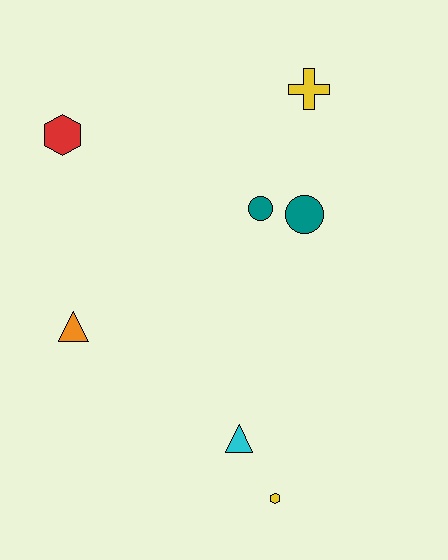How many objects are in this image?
There are 7 objects.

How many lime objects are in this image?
There are no lime objects.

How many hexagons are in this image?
There are 2 hexagons.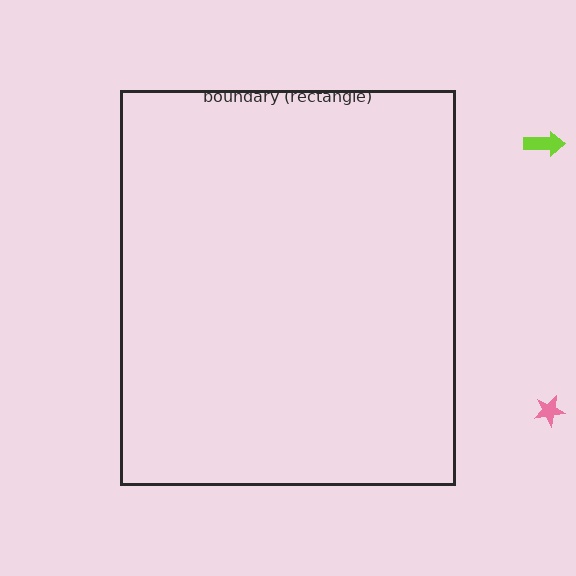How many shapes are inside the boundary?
0 inside, 2 outside.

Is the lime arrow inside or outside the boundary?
Outside.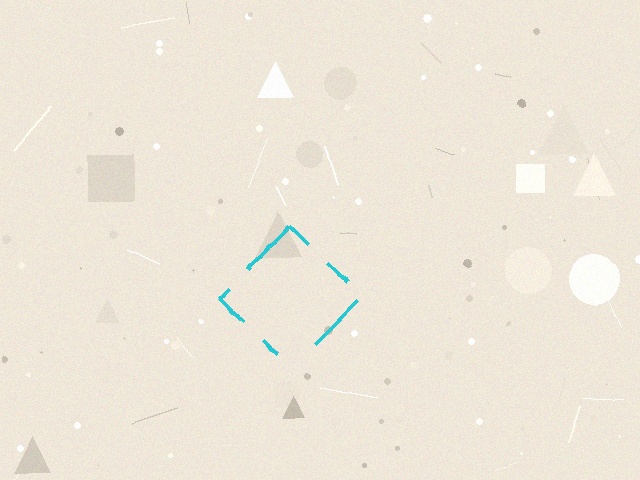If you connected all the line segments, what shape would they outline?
They would outline a diamond.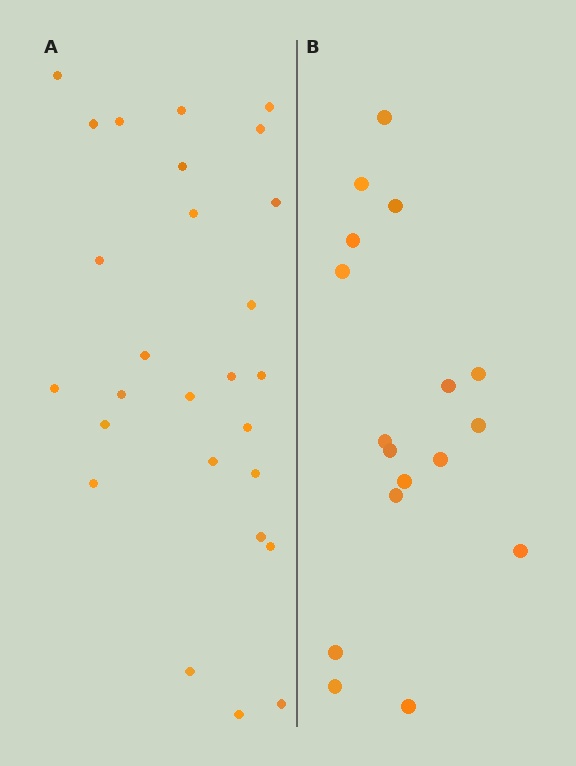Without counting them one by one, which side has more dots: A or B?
Region A (the left region) has more dots.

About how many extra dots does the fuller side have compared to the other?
Region A has roughly 10 or so more dots than region B.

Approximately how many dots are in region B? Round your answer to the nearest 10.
About 20 dots. (The exact count is 17, which rounds to 20.)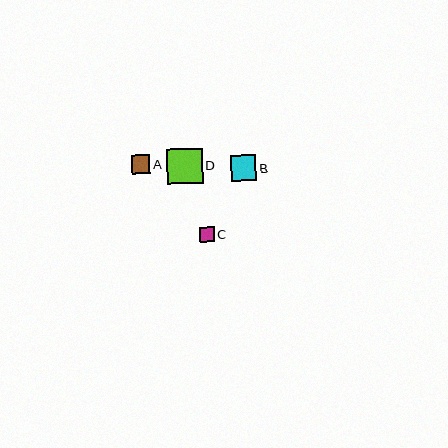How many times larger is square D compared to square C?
Square D is approximately 2.4 times the size of square C.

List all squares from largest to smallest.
From largest to smallest: D, B, A, C.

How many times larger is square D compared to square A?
Square D is approximately 1.9 times the size of square A.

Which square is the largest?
Square D is the largest with a size of approximately 36 pixels.